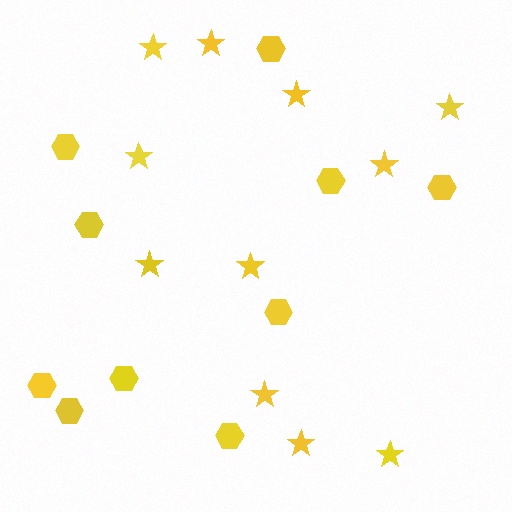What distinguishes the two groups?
There are 2 groups: one group of stars (11) and one group of hexagons (10).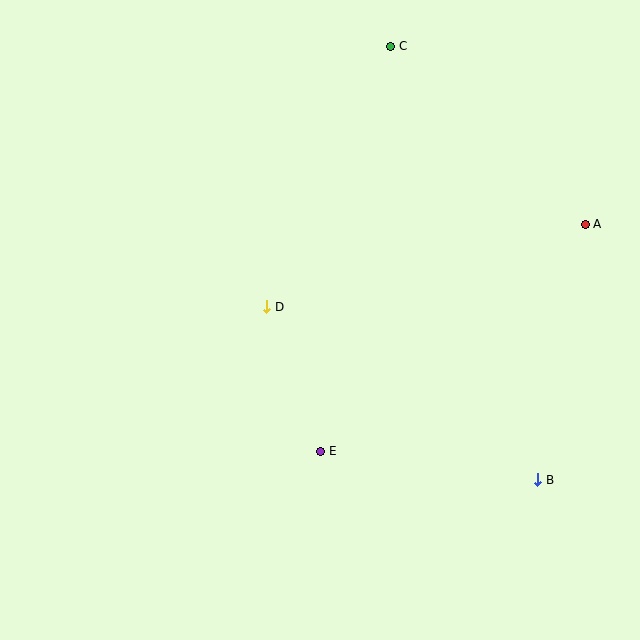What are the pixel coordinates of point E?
Point E is at (321, 451).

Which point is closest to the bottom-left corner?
Point E is closest to the bottom-left corner.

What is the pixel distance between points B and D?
The distance between B and D is 322 pixels.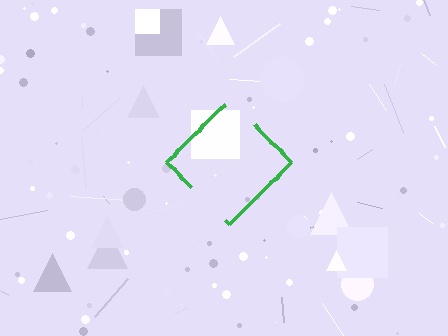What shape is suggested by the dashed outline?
The dashed outline suggests a diamond.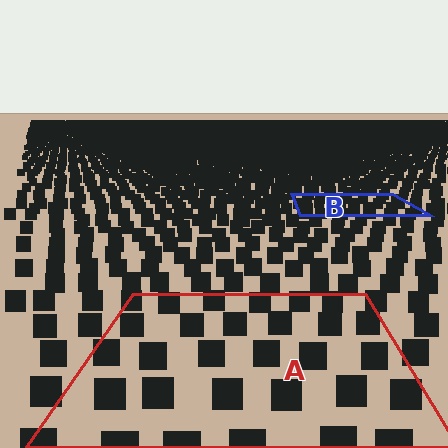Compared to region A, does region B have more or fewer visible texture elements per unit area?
Region B has more texture elements per unit area — they are packed more densely because it is farther away.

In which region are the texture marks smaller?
The texture marks are smaller in region B, because it is farther away.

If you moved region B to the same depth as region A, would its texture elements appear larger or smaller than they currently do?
They would appear larger. At a closer depth, the same texture elements are projected at a bigger on-screen size.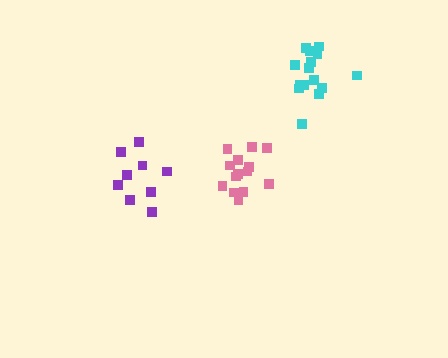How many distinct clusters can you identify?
There are 3 distinct clusters.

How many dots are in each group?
Group 1: 9 dots, Group 2: 14 dots, Group 3: 15 dots (38 total).